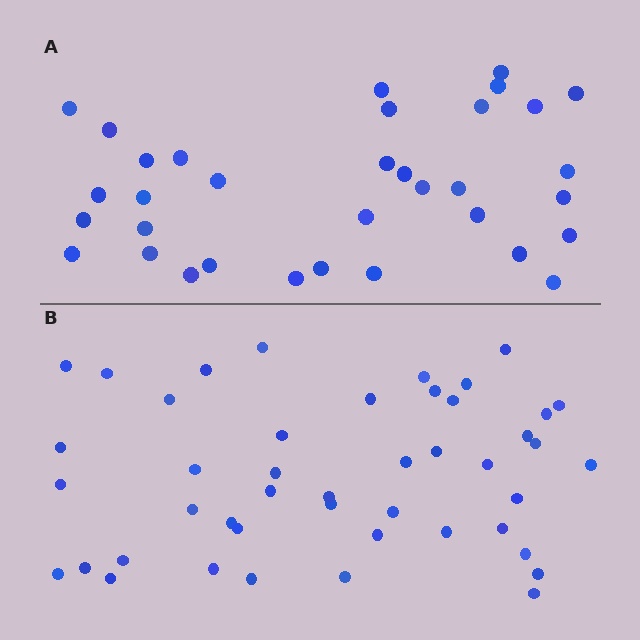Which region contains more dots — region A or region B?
Region B (the bottom region) has more dots.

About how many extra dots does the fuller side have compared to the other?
Region B has roughly 12 or so more dots than region A.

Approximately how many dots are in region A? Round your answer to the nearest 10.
About 30 dots. (The exact count is 34, which rounds to 30.)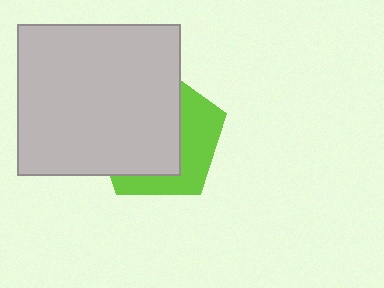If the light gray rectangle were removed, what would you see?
You would see the complete lime pentagon.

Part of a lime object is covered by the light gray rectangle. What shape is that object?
It is a pentagon.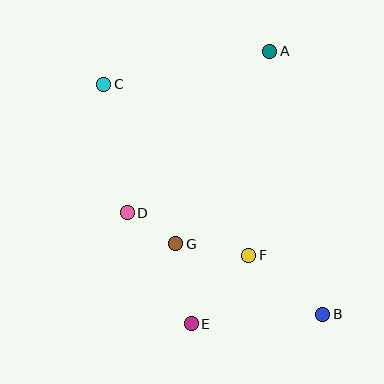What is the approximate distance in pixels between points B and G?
The distance between B and G is approximately 163 pixels.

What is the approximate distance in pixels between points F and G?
The distance between F and G is approximately 74 pixels.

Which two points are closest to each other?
Points D and G are closest to each other.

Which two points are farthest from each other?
Points B and C are farthest from each other.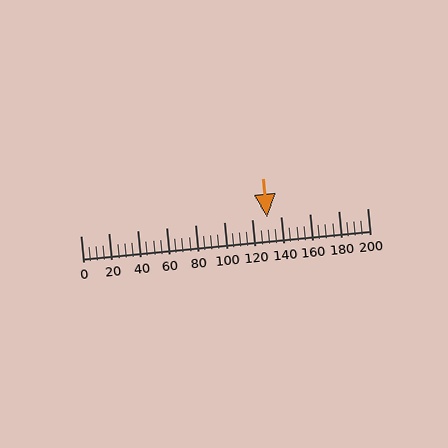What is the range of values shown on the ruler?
The ruler shows values from 0 to 200.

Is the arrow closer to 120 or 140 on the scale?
The arrow is closer to 140.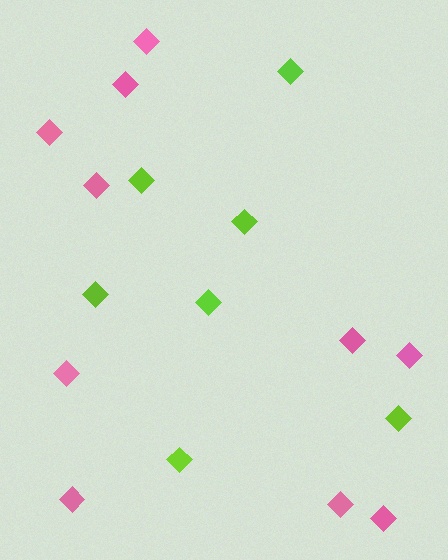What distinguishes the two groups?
There are 2 groups: one group of lime diamonds (7) and one group of pink diamonds (10).